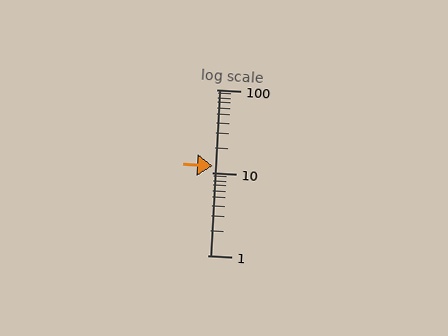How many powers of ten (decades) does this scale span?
The scale spans 2 decades, from 1 to 100.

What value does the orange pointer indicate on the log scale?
The pointer indicates approximately 12.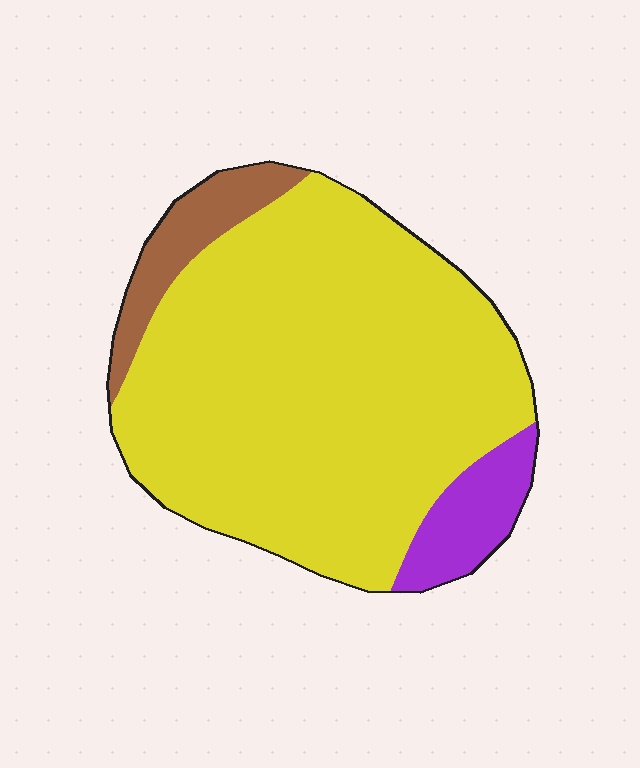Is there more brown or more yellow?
Yellow.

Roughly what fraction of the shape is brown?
Brown takes up about one tenth (1/10) of the shape.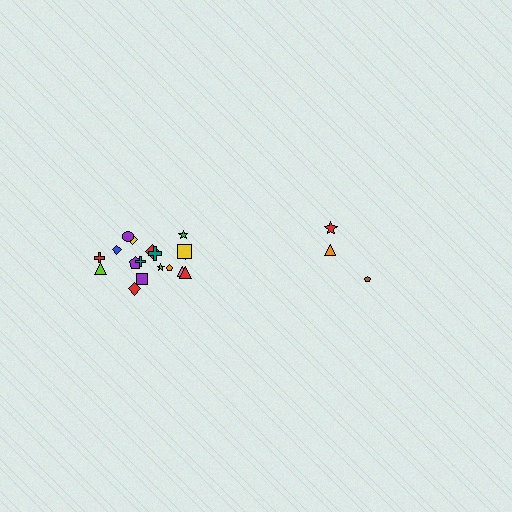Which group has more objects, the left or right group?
The left group.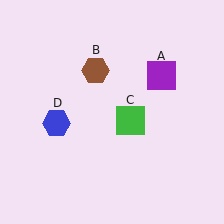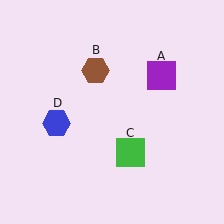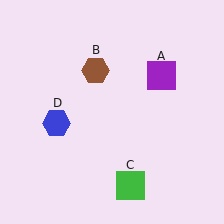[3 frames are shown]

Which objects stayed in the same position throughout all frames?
Purple square (object A) and brown hexagon (object B) and blue hexagon (object D) remained stationary.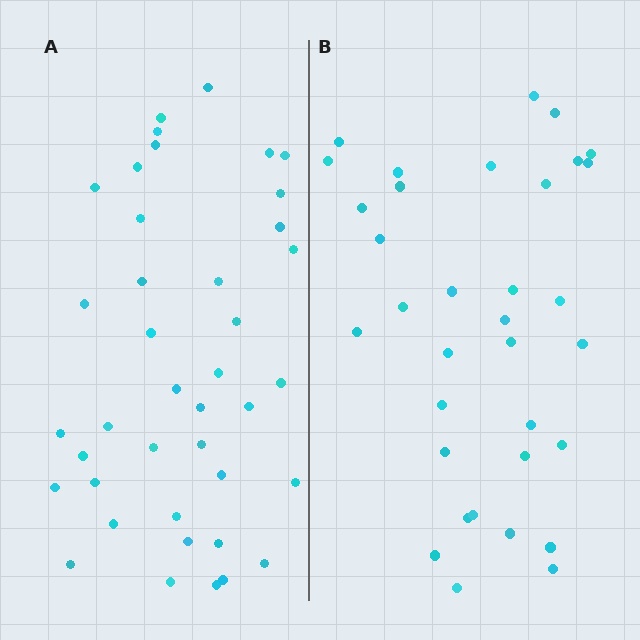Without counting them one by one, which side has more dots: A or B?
Region A (the left region) has more dots.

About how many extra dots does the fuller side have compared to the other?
Region A has about 6 more dots than region B.